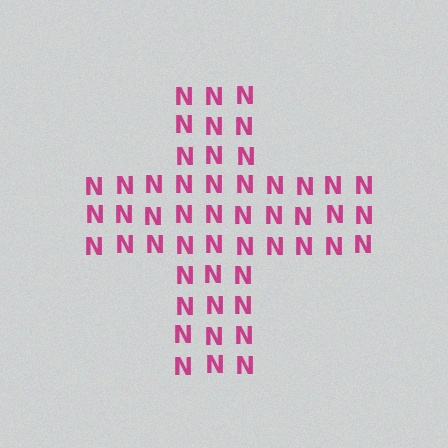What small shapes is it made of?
It is made of small letter N's.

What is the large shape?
The large shape is a cross.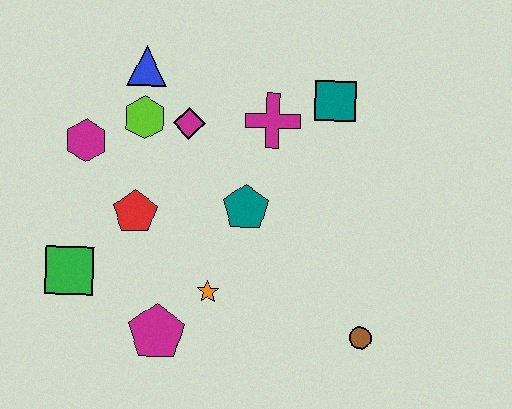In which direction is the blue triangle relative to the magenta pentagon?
The blue triangle is above the magenta pentagon.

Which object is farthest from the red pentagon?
The brown circle is farthest from the red pentagon.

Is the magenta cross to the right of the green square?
Yes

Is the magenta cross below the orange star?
No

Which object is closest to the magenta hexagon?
The lime hexagon is closest to the magenta hexagon.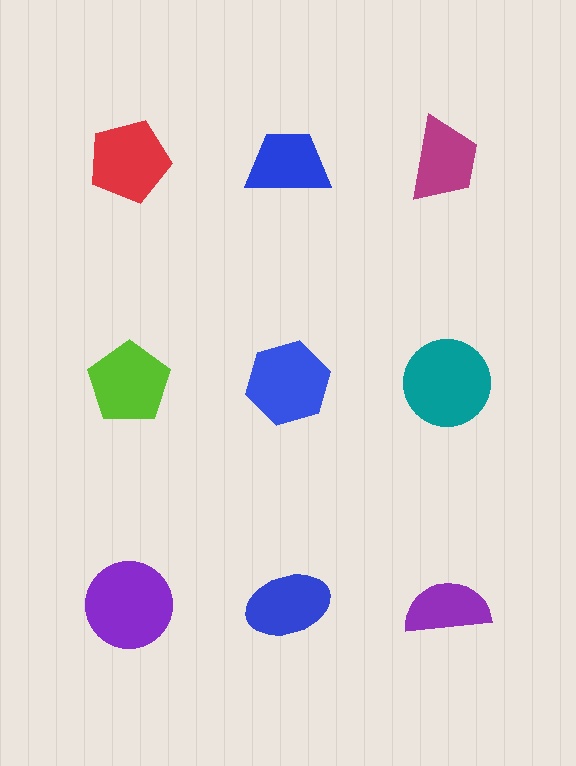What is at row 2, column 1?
A lime pentagon.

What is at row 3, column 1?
A purple circle.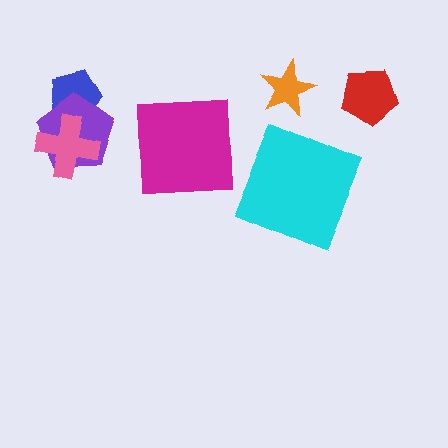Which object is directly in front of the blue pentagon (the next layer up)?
The purple pentagon is directly in front of the blue pentagon.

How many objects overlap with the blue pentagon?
2 objects overlap with the blue pentagon.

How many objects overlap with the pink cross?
2 objects overlap with the pink cross.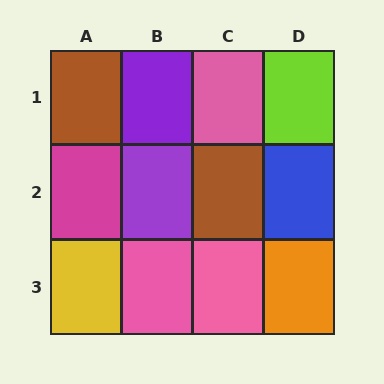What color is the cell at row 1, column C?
Pink.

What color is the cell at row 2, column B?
Purple.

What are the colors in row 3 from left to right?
Yellow, pink, pink, orange.